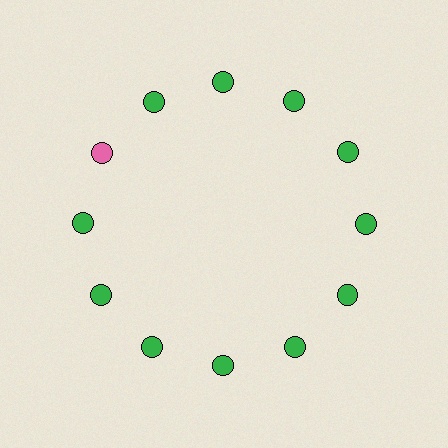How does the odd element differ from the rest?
It has a different color: pink instead of green.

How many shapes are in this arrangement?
There are 12 shapes arranged in a ring pattern.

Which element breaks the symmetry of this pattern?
The pink circle at roughly the 10 o'clock position breaks the symmetry. All other shapes are green circles.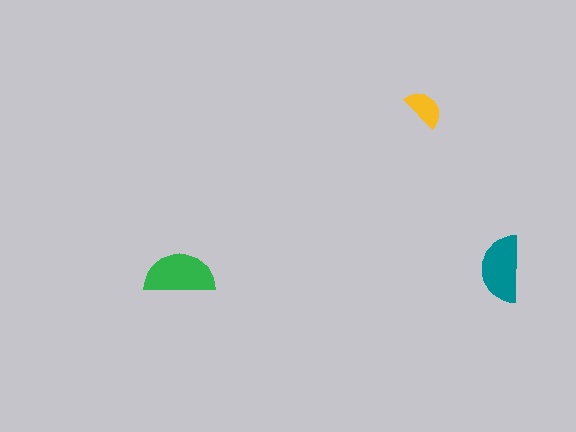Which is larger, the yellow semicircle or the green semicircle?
The green one.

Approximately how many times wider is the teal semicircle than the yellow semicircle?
About 1.5 times wider.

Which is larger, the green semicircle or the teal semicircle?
The green one.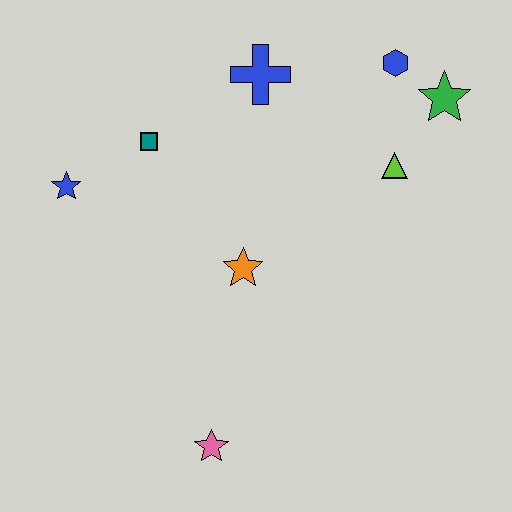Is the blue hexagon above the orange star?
Yes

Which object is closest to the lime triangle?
The green star is closest to the lime triangle.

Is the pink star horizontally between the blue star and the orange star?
Yes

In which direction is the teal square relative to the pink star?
The teal square is above the pink star.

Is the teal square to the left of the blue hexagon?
Yes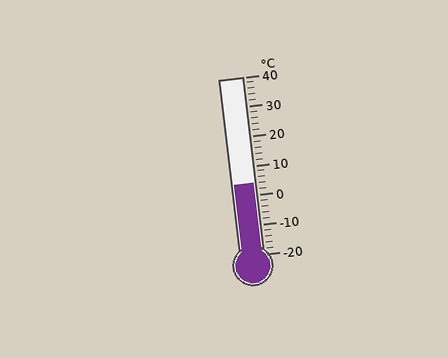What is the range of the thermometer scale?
The thermometer scale ranges from -20°C to 40°C.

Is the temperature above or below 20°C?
The temperature is below 20°C.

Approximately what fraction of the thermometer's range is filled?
The thermometer is filled to approximately 40% of its range.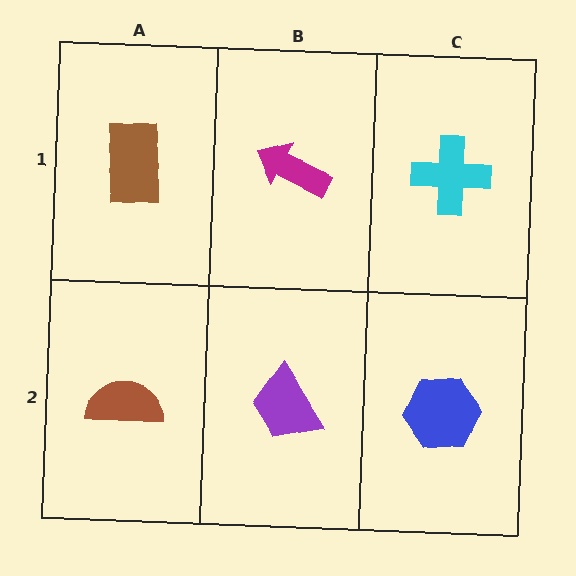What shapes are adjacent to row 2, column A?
A brown rectangle (row 1, column A), a purple trapezoid (row 2, column B).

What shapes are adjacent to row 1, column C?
A blue hexagon (row 2, column C), a magenta arrow (row 1, column B).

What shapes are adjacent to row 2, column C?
A cyan cross (row 1, column C), a purple trapezoid (row 2, column B).